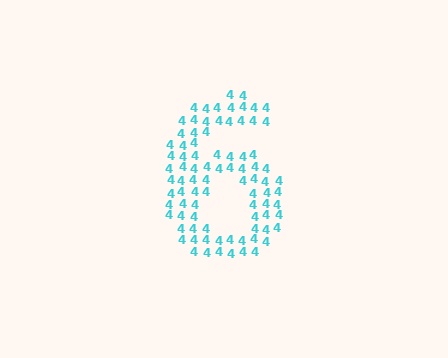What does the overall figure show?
The overall figure shows the digit 6.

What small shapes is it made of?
It is made of small digit 4's.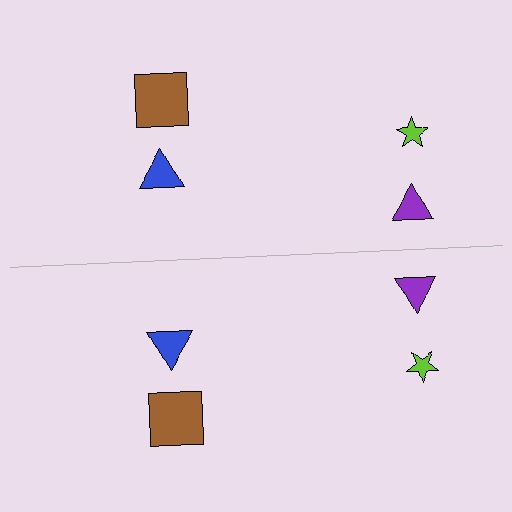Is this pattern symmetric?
Yes, this pattern has bilateral (reflection) symmetry.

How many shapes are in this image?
There are 8 shapes in this image.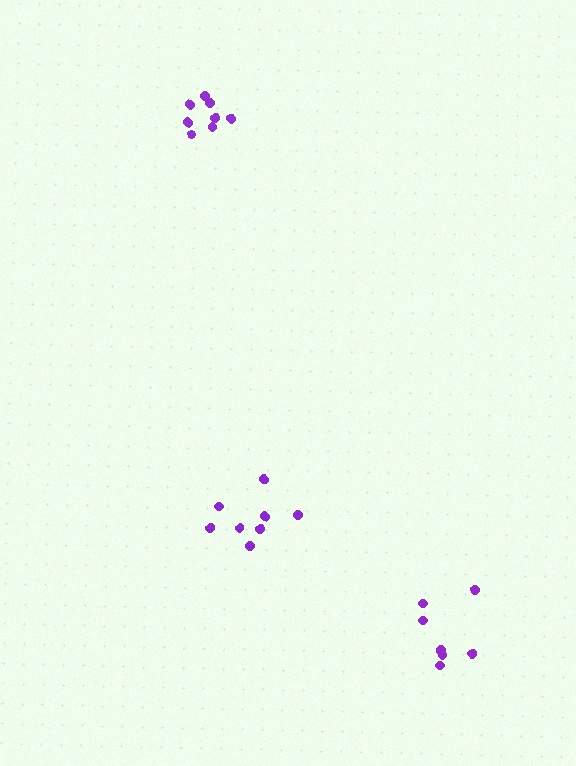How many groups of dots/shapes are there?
There are 3 groups.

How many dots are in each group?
Group 1: 7 dots, Group 2: 8 dots, Group 3: 8 dots (23 total).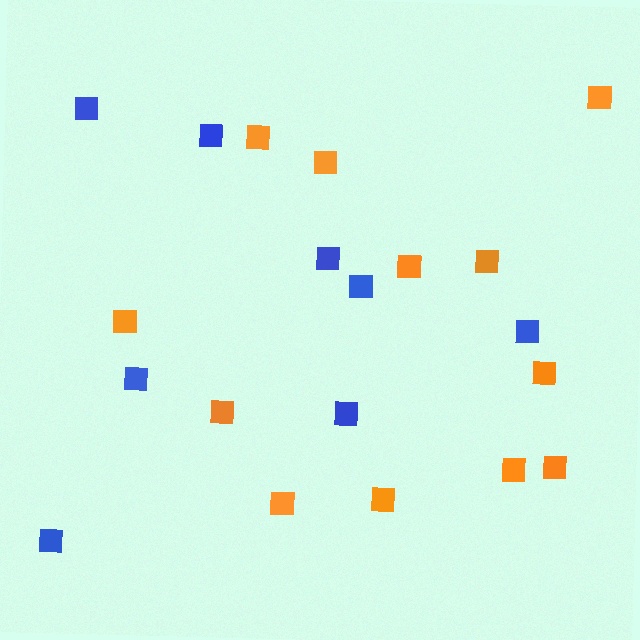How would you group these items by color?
There are 2 groups: one group of orange squares (12) and one group of blue squares (8).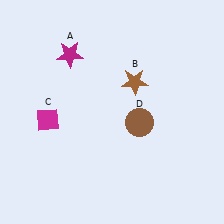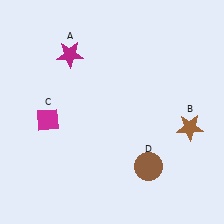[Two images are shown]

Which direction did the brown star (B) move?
The brown star (B) moved right.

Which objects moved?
The objects that moved are: the brown star (B), the brown circle (D).